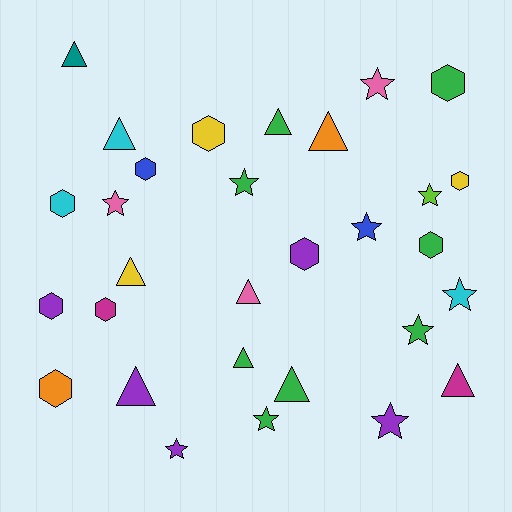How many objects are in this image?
There are 30 objects.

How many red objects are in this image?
There are no red objects.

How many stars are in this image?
There are 10 stars.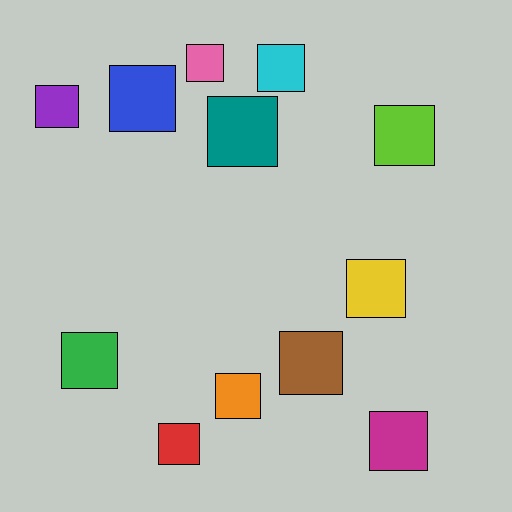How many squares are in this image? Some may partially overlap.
There are 12 squares.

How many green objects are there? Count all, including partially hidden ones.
There is 1 green object.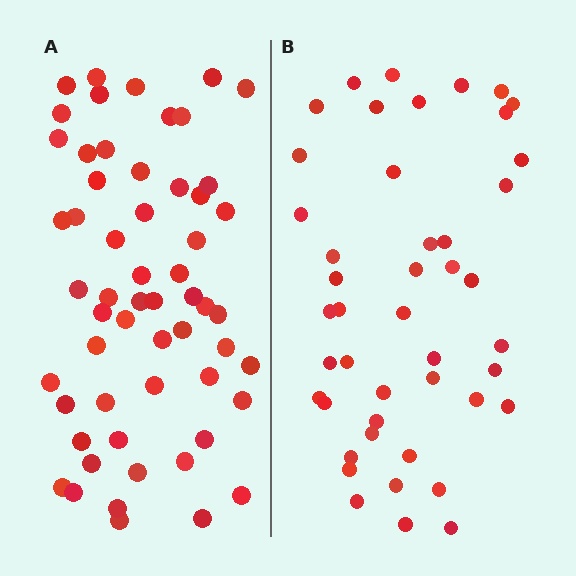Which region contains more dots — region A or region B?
Region A (the left region) has more dots.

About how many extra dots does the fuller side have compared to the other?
Region A has roughly 12 or so more dots than region B.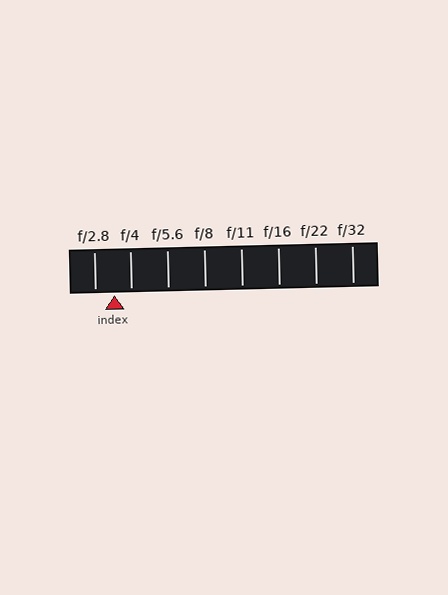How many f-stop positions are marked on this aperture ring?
There are 8 f-stop positions marked.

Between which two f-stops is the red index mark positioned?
The index mark is between f/2.8 and f/4.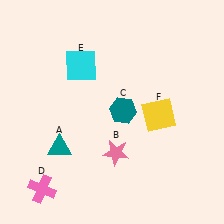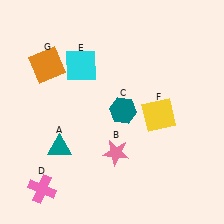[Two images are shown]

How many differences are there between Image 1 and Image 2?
There is 1 difference between the two images.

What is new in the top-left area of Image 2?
An orange square (G) was added in the top-left area of Image 2.